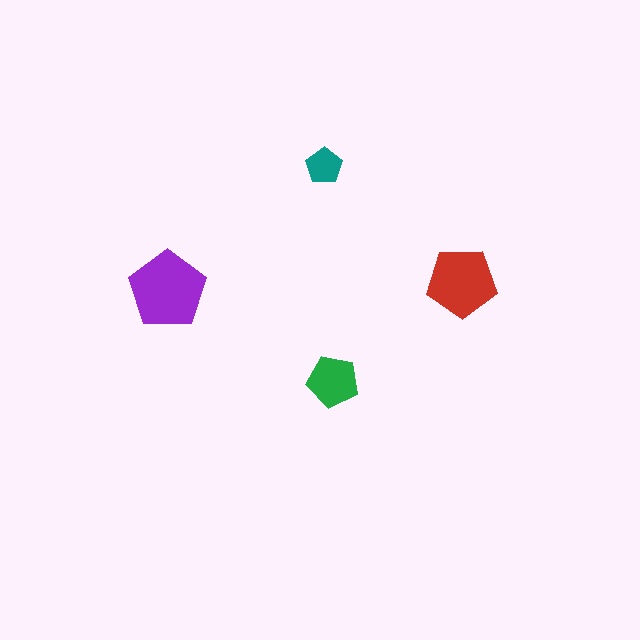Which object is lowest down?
The green pentagon is bottommost.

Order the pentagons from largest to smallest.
the purple one, the red one, the green one, the teal one.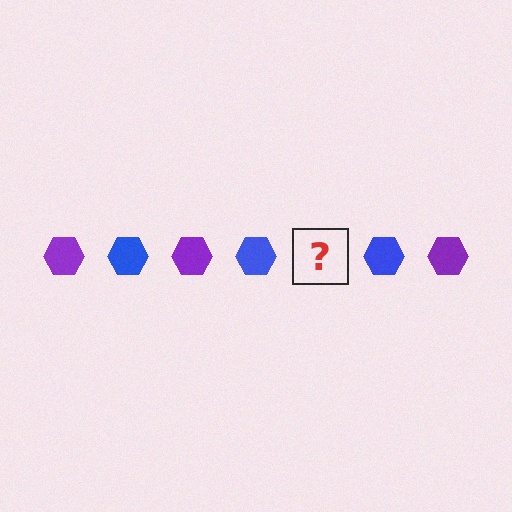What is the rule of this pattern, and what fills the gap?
The rule is that the pattern cycles through purple, blue hexagons. The gap should be filled with a purple hexagon.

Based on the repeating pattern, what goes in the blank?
The blank should be a purple hexagon.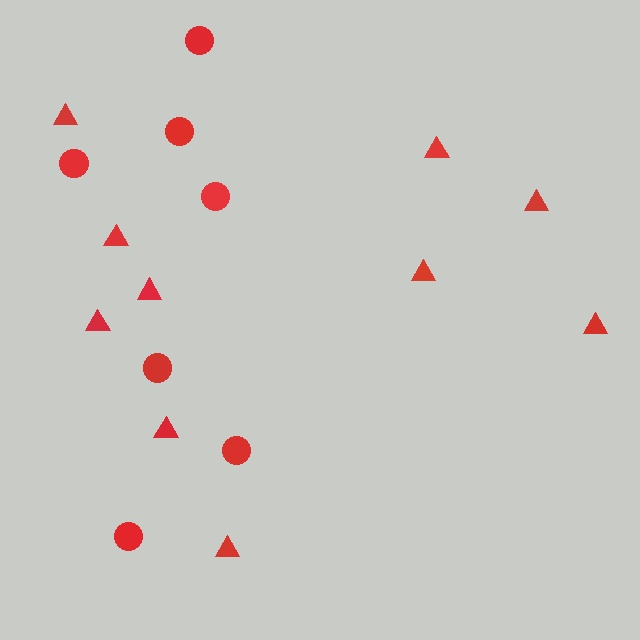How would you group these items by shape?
There are 2 groups: one group of circles (7) and one group of triangles (10).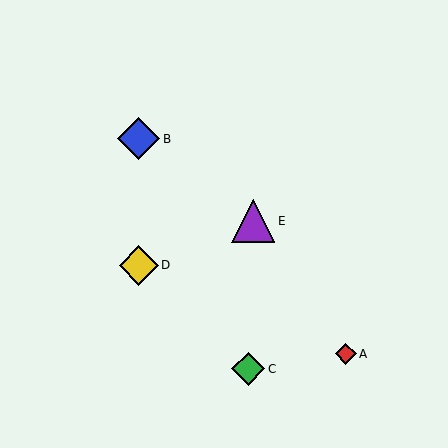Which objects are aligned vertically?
Objects B, D are aligned vertically.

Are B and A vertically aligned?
No, B is at x≈139 and A is at x≈346.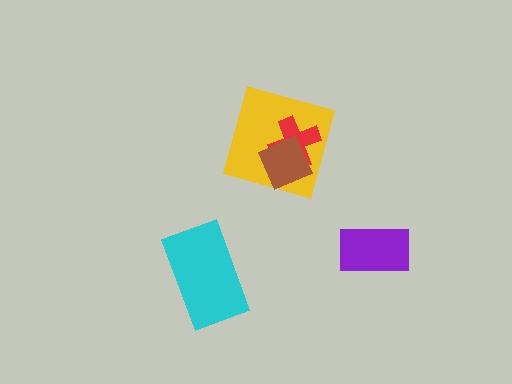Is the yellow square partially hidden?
Yes, it is partially covered by another shape.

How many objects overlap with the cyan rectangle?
0 objects overlap with the cyan rectangle.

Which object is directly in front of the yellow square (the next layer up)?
The red cross is directly in front of the yellow square.